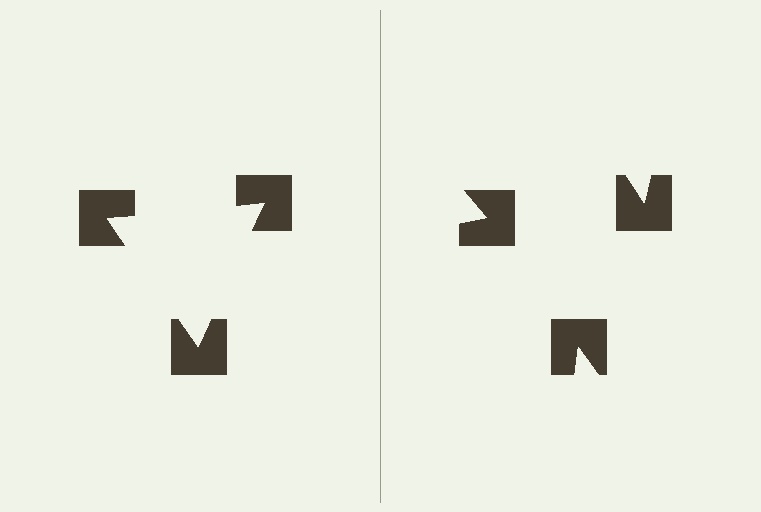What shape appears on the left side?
An illusory triangle.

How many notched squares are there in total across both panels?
6 — 3 on each side.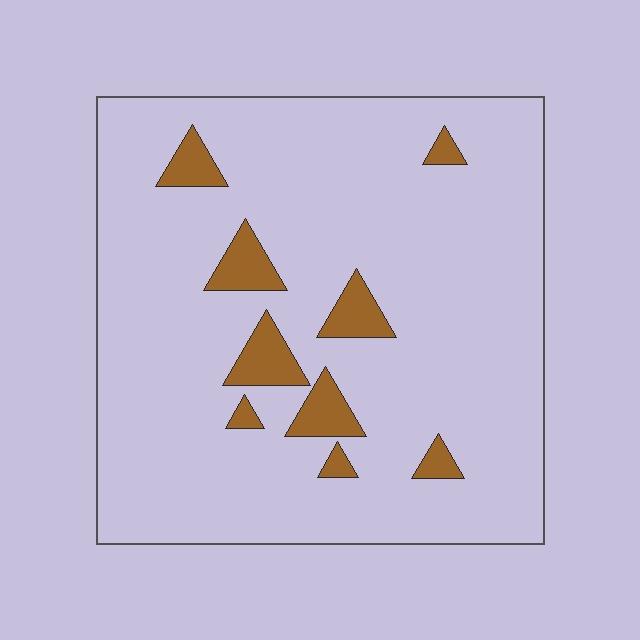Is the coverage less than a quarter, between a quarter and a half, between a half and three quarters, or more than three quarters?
Less than a quarter.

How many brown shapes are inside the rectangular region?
9.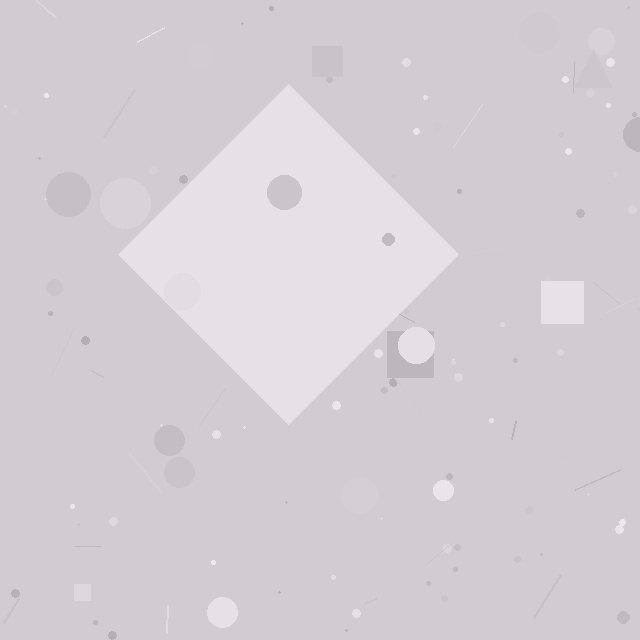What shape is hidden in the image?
A diamond is hidden in the image.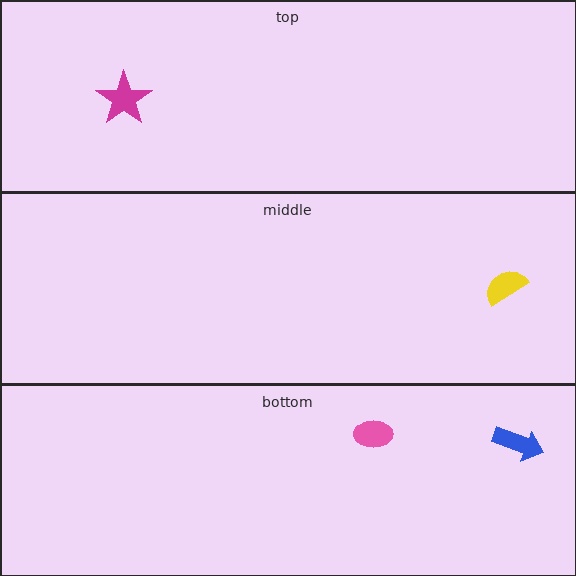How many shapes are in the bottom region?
2.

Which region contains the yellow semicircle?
The middle region.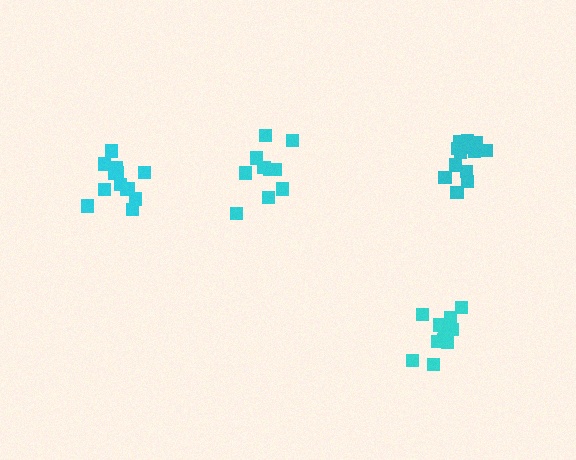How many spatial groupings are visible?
There are 4 spatial groupings.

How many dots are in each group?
Group 1: 10 dots, Group 2: 13 dots, Group 3: 14 dots, Group 4: 12 dots (49 total).